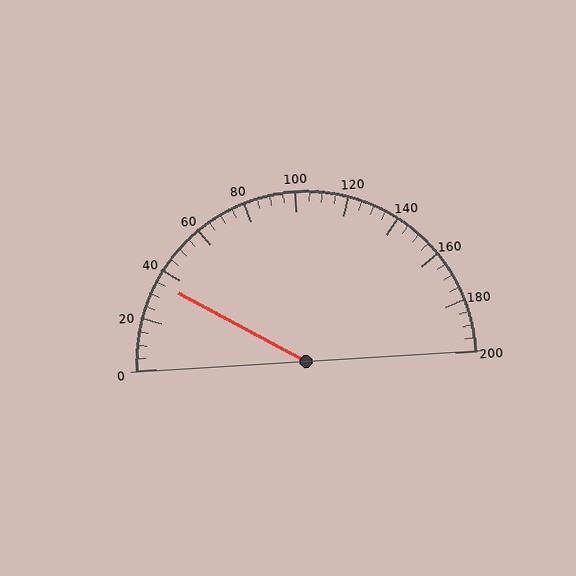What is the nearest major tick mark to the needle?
The nearest major tick mark is 40.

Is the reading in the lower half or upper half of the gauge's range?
The reading is in the lower half of the range (0 to 200).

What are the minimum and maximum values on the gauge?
The gauge ranges from 0 to 200.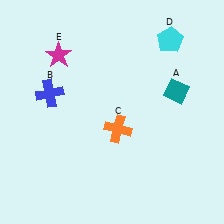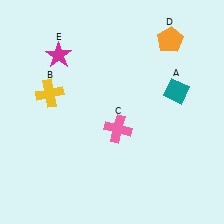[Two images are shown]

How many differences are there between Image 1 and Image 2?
There are 3 differences between the two images.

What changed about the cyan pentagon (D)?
In Image 1, D is cyan. In Image 2, it changed to orange.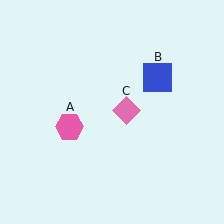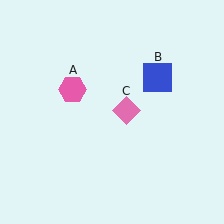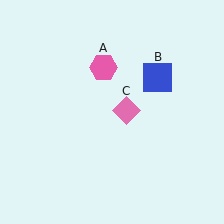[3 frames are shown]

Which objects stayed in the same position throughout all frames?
Blue square (object B) and pink diamond (object C) remained stationary.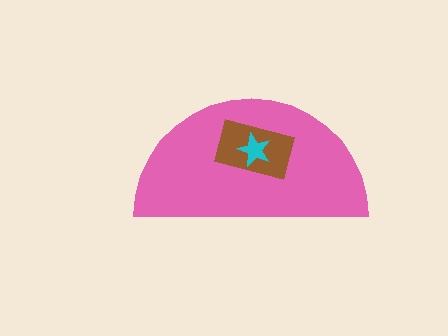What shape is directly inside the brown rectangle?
The cyan star.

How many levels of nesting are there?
3.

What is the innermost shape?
The cyan star.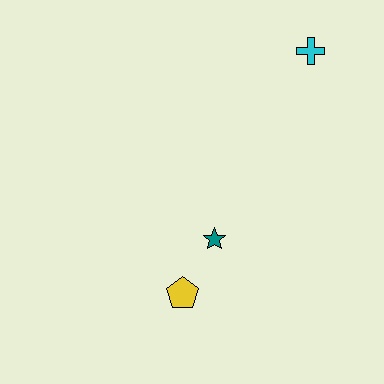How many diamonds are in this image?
There are no diamonds.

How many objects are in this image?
There are 3 objects.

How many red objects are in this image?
There are no red objects.